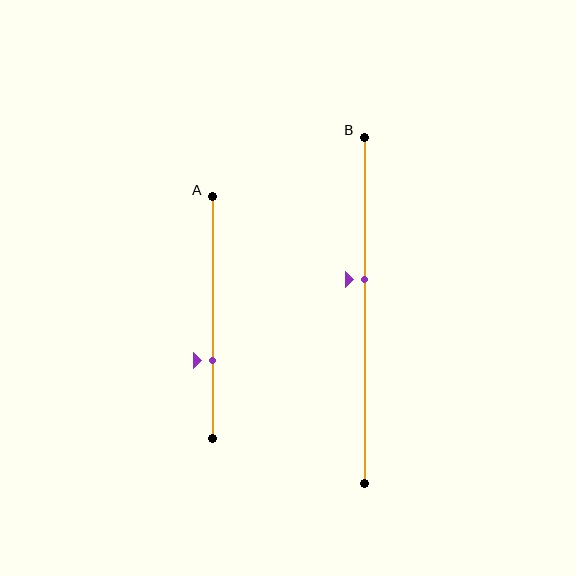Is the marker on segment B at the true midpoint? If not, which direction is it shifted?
No, the marker on segment B is shifted upward by about 9% of the segment length.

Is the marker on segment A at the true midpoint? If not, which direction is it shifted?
No, the marker on segment A is shifted downward by about 18% of the segment length.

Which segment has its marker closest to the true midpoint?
Segment B has its marker closest to the true midpoint.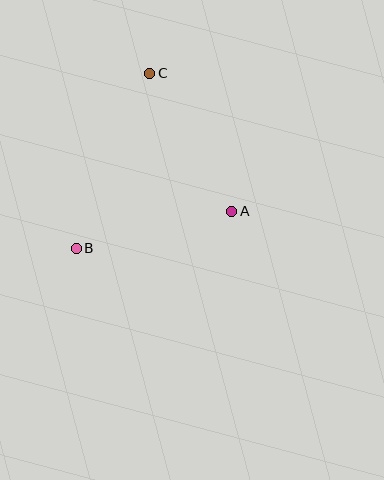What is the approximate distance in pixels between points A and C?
The distance between A and C is approximately 161 pixels.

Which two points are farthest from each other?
Points B and C are farthest from each other.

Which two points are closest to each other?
Points A and B are closest to each other.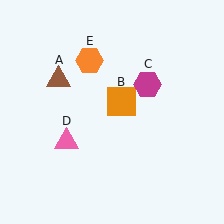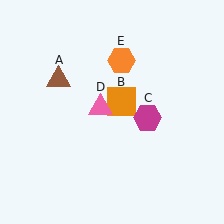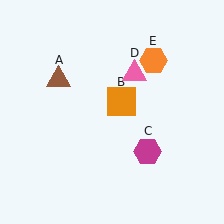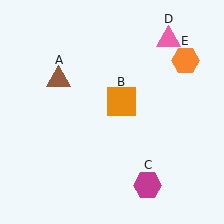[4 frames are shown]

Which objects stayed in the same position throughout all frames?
Brown triangle (object A) and orange square (object B) remained stationary.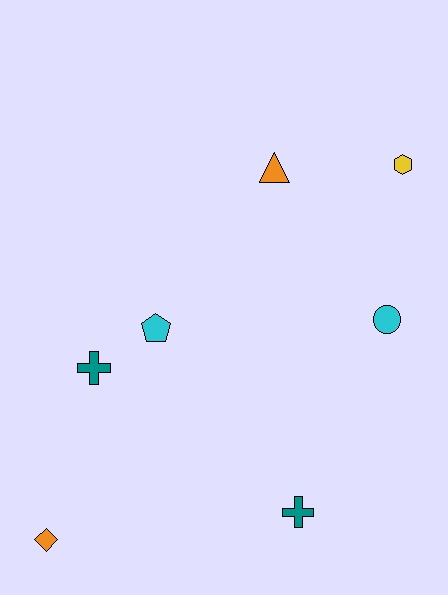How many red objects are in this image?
There are no red objects.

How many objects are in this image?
There are 7 objects.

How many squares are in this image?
There are no squares.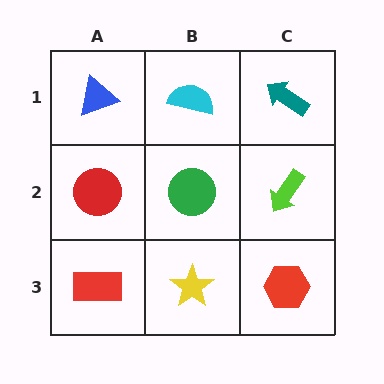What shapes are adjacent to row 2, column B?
A cyan semicircle (row 1, column B), a yellow star (row 3, column B), a red circle (row 2, column A), a lime arrow (row 2, column C).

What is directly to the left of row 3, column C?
A yellow star.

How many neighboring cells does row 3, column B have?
3.